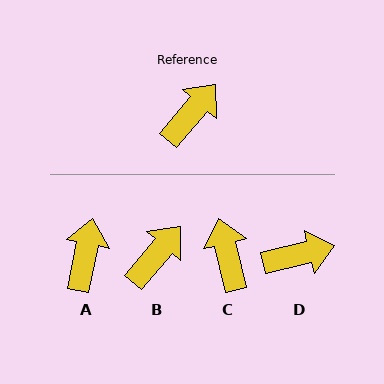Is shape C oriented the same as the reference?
No, it is off by about 54 degrees.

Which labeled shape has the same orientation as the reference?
B.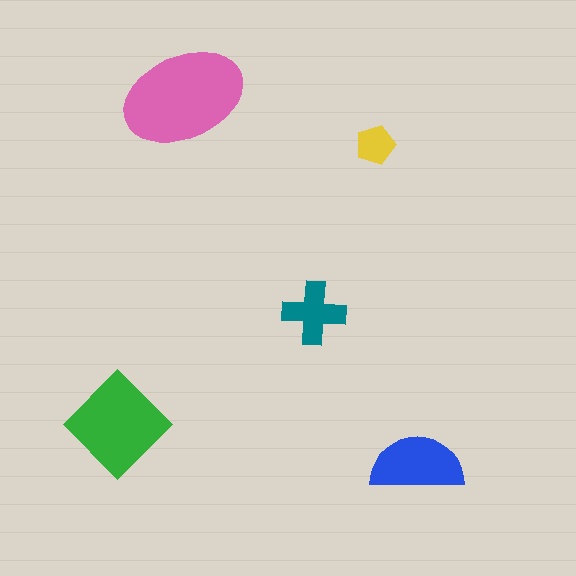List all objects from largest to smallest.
The pink ellipse, the green diamond, the blue semicircle, the teal cross, the yellow pentagon.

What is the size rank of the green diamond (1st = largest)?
2nd.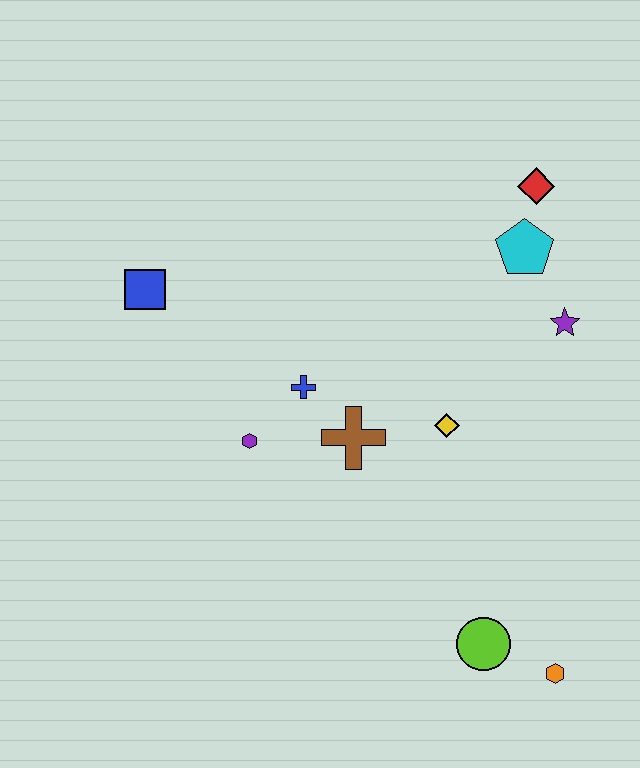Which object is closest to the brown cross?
The blue cross is closest to the brown cross.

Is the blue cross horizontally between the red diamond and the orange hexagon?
No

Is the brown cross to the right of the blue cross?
Yes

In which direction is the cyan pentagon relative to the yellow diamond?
The cyan pentagon is above the yellow diamond.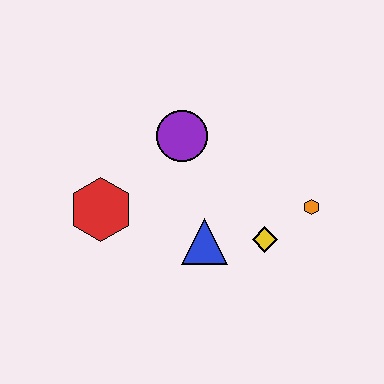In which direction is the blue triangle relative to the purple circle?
The blue triangle is below the purple circle.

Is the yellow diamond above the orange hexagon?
No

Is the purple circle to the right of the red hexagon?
Yes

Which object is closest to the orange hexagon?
The yellow diamond is closest to the orange hexagon.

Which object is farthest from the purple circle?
The orange hexagon is farthest from the purple circle.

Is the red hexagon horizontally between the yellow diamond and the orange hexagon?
No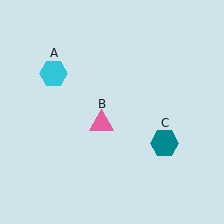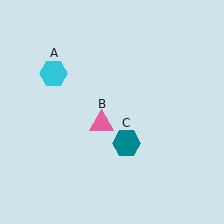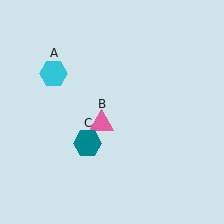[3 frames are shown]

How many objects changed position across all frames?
1 object changed position: teal hexagon (object C).